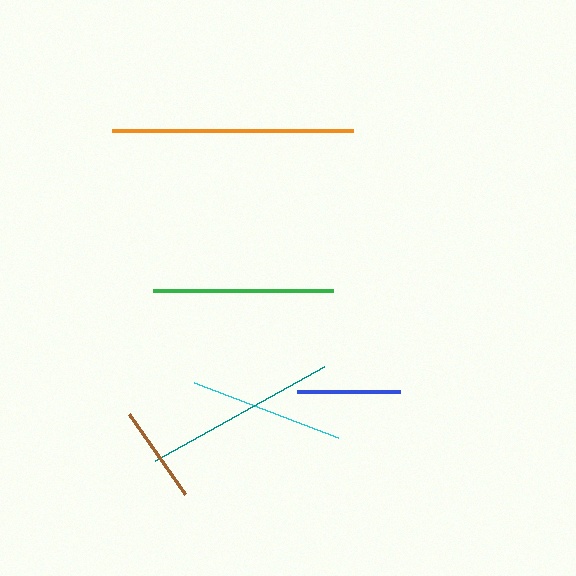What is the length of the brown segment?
The brown segment is approximately 97 pixels long.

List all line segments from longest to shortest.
From longest to shortest: orange, teal, green, cyan, blue, brown.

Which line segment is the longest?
The orange line is the longest at approximately 241 pixels.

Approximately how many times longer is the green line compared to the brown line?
The green line is approximately 1.9 times the length of the brown line.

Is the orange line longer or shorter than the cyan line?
The orange line is longer than the cyan line.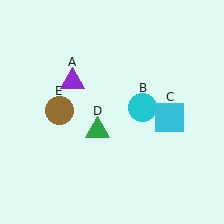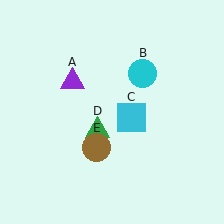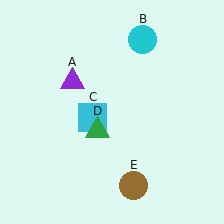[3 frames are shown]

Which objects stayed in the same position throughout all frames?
Purple triangle (object A) and green triangle (object D) remained stationary.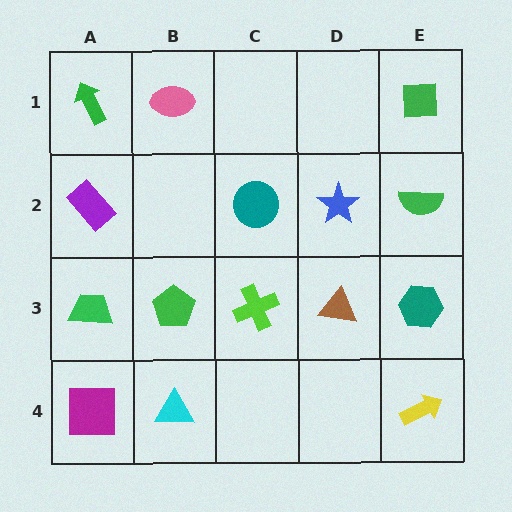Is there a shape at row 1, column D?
No, that cell is empty.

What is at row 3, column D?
A brown triangle.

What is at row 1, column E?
A green square.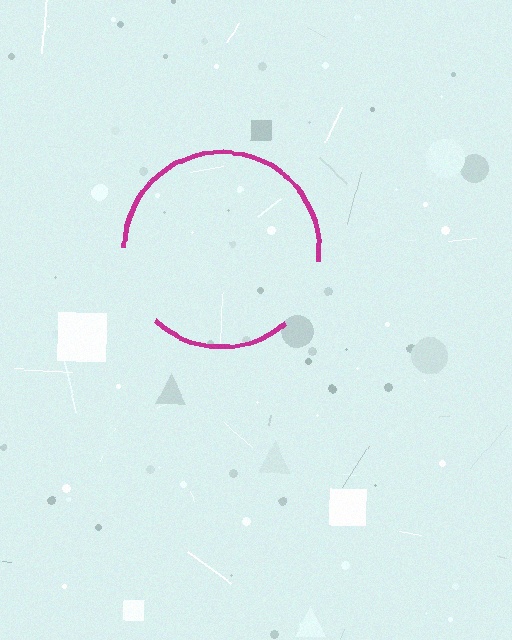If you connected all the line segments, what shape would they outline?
They would outline a circle.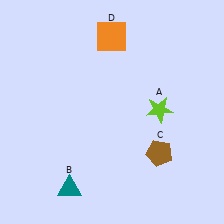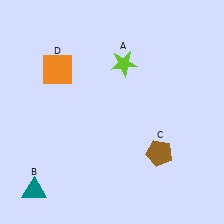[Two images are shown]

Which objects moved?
The objects that moved are: the lime star (A), the teal triangle (B), the orange square (D).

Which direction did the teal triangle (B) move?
The teal triangle (B) moved left.